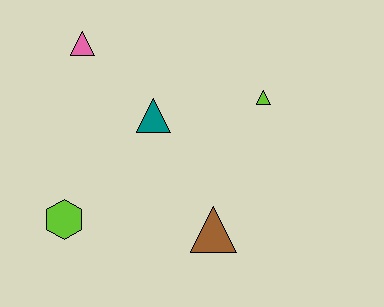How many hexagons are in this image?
There is 1 hexagon.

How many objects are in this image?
There are 5 objects.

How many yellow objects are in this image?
There are no yellow objects.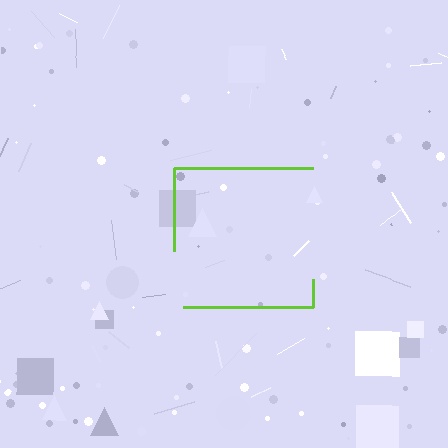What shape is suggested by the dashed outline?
The dashed outline suggests a square.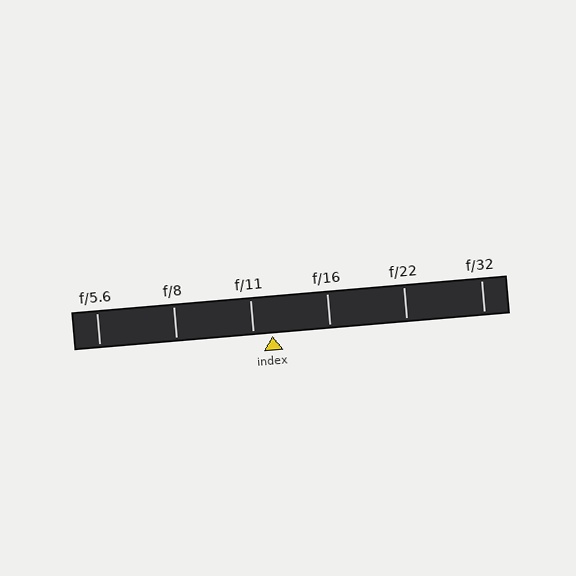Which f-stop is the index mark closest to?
The index mark is closest to f/11.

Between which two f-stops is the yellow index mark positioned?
The index mark is between f/11 and f/16.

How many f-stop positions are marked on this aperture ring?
There are 6 f-stop positions marked.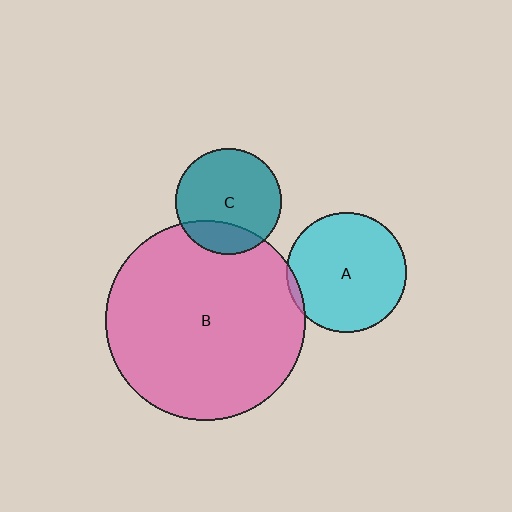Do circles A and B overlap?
Yes.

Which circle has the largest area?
Circle B (pink).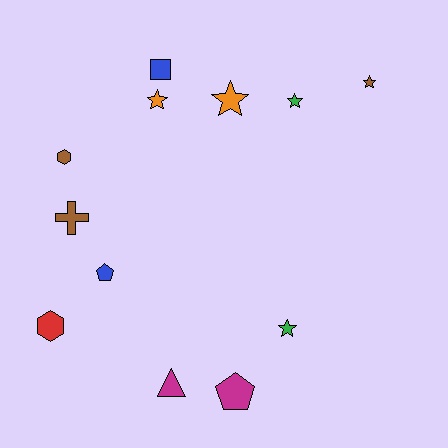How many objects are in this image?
There are 12 objects.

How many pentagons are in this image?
There are 2 pentagons.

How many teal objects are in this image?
There are no teal objects.